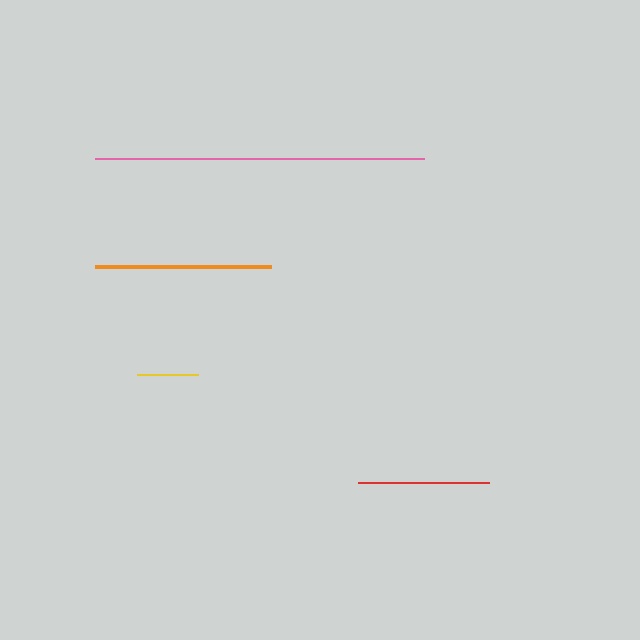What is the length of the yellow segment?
The yellow segment is approximately 60 pixels long.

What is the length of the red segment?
The red segment is approximately 131 pixels long.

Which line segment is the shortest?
The yellow line is the shortest at approximately 60 pixels.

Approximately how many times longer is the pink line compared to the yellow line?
The pink line is approximately 5.5 times the length of the yellow line.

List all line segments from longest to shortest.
From longest to shortest: pink, orange, red, yellow.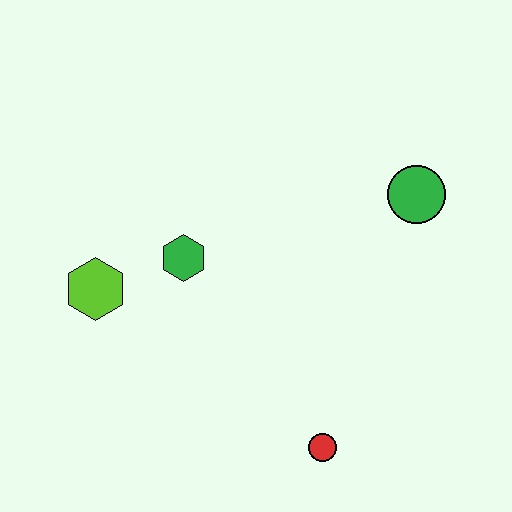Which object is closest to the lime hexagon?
The green hexagon is closest to the lime hexagon.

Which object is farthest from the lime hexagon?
The green circle is farthest from the lime hexagon.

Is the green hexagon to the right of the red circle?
No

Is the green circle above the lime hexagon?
Yes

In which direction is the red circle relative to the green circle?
The red circle is below the green circle.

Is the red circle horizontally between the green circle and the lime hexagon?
Yes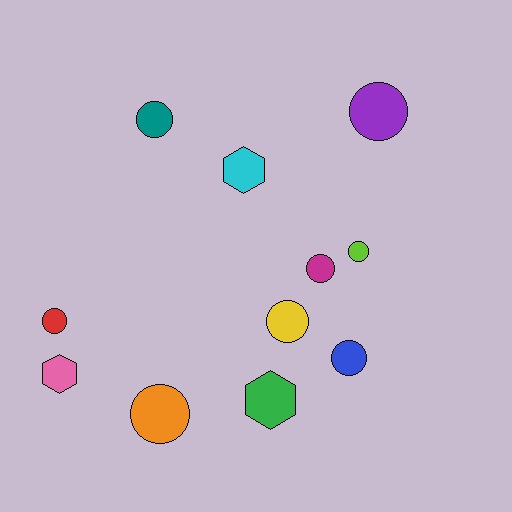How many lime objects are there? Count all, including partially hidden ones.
There is 1 lime object.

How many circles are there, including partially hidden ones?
There are 8 circles.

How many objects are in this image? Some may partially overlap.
There are 11 objects.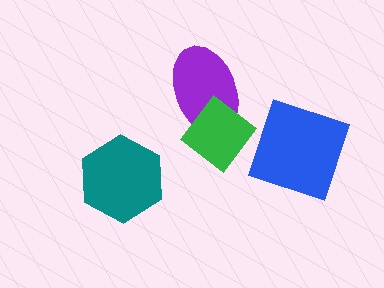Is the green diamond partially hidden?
No, no other shape covers it.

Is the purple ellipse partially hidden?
Yes, it is partially covered by another shape.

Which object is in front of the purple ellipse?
The green diamond is in front of the purple ellipse.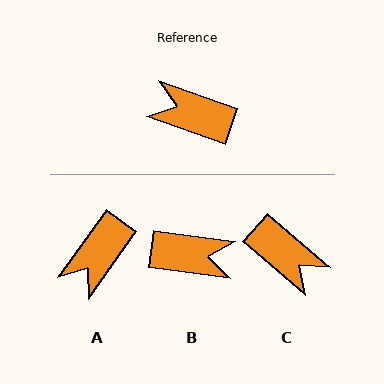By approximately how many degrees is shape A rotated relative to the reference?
Approximately 74 degrees counter-clockwise.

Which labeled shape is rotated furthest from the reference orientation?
B, about 169 degrees away.